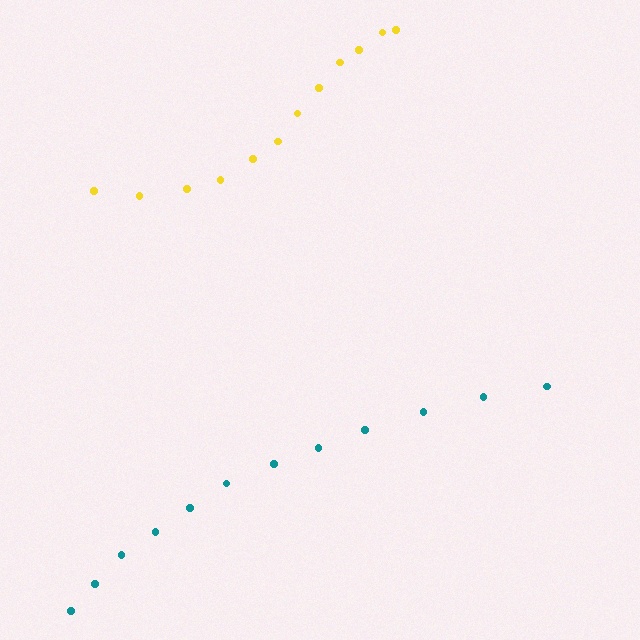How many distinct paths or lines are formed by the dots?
There are 2 distinct paths.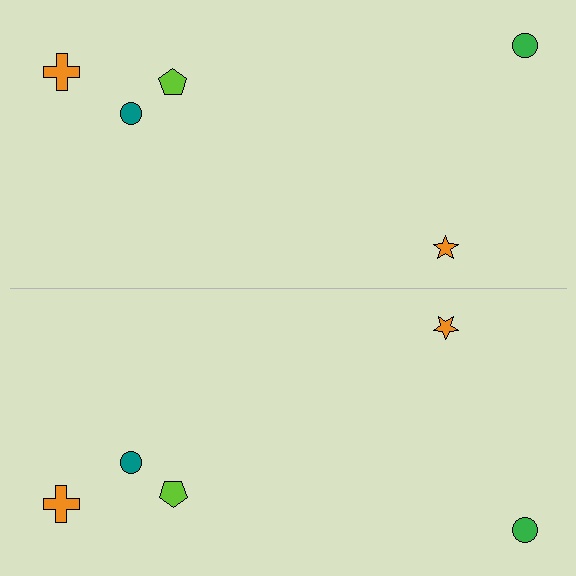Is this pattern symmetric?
Yes, this pattern has bilateral (reflection) symmetry.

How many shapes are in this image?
There are 10 shapes in this image.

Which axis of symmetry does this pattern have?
The pattern has a horizontal axis of symmetry running through the center of the image.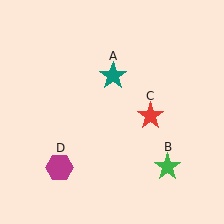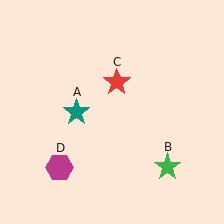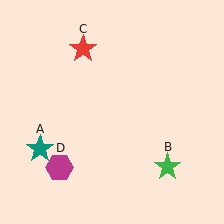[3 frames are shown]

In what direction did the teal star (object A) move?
The teal star (object A) moved down and to the left.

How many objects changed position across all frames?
2 objects changed position: teal star (object A), red star (object C).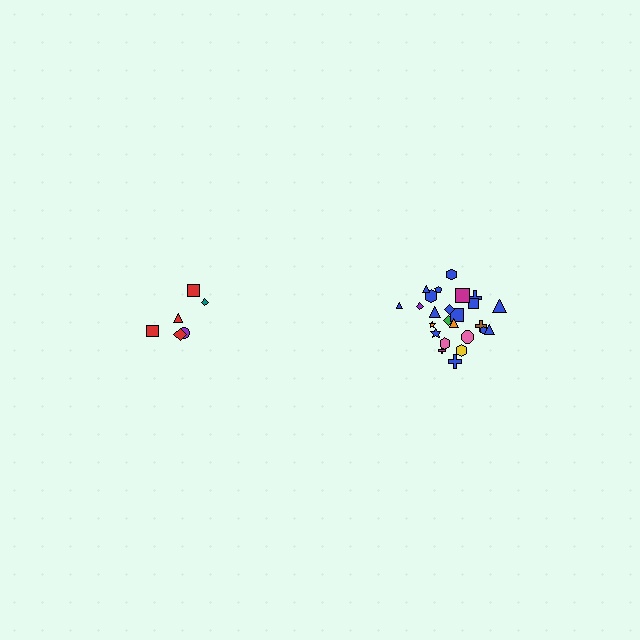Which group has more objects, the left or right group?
The right group.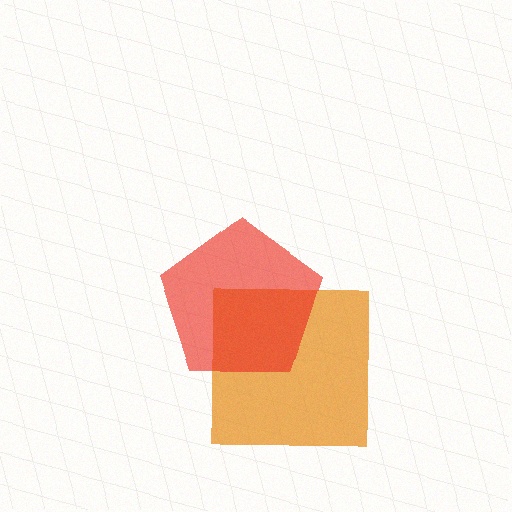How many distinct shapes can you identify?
There are 2 distinct shapes: an orange square, a red pentagon.